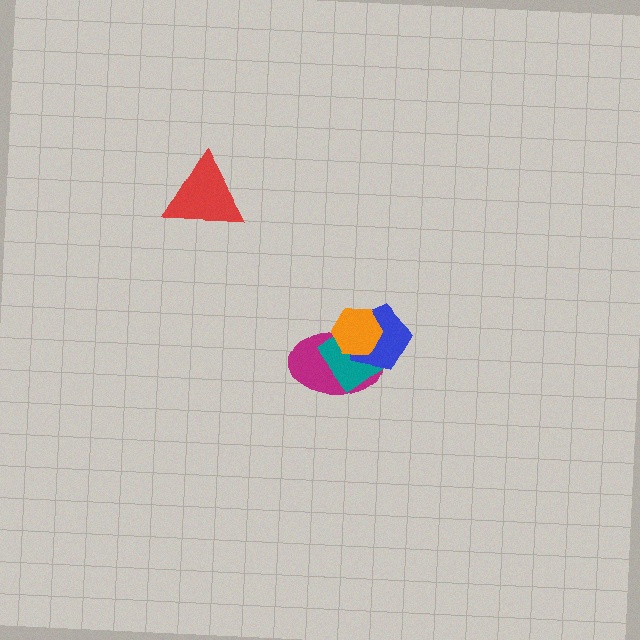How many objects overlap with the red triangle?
0 objects overlap with the red triangle.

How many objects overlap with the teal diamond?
3 objects overlap with the teal diamond.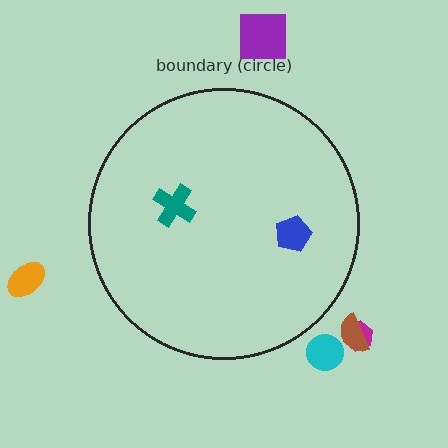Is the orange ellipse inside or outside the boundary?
Outside.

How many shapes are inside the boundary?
2 inside, 5 outside.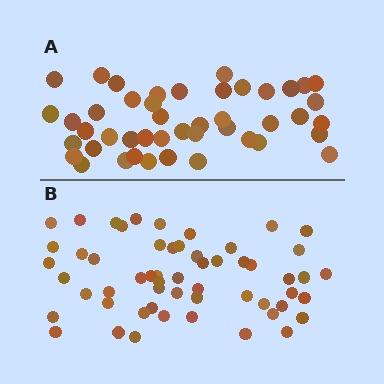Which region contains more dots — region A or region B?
Region B (the bottom region) has more dots.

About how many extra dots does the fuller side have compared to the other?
Region B has roughly 12 or so more dots than region A.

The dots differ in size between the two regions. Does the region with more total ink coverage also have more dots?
No. Region A has more total ink coverage because its dots are larger, but region B actually contains more individual dots. Total area can be misleading — the number of items is what matters here.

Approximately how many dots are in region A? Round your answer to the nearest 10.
About 40 dots. (The exact count is 45, which rounds to 40.)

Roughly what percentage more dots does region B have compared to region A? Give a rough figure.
About 25% more.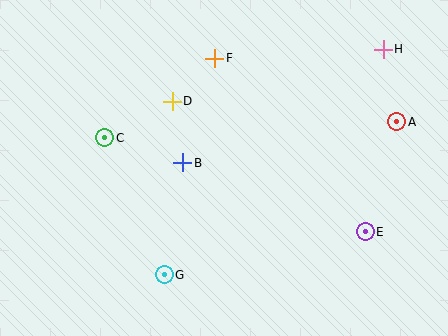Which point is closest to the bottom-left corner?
Point G is closest to the bottom-left corner.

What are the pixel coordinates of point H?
Point H is at (383, 49).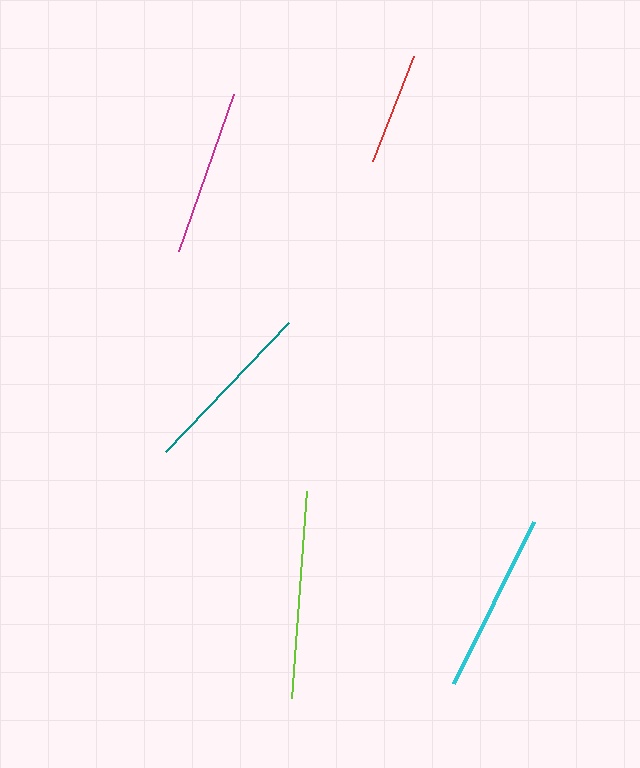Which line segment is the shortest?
The red line is the shortest at approximately 113 pixels.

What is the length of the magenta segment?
The magenta segment is approximately 167 pixels long.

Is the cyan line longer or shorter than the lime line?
The lime line is longer than the cyan line.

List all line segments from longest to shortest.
From longest to shortest: lime, cyan, teal, magenta, red.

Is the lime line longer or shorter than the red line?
The lime line is longer than the red line.